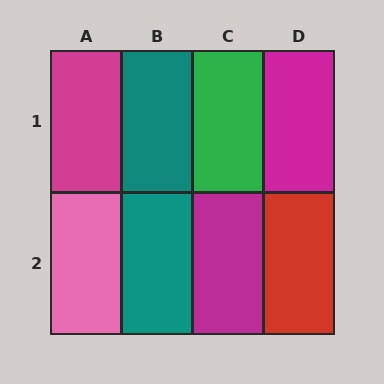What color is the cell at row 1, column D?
Magenta.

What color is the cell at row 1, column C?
Green.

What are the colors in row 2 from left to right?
Pink, teal, magenta, red.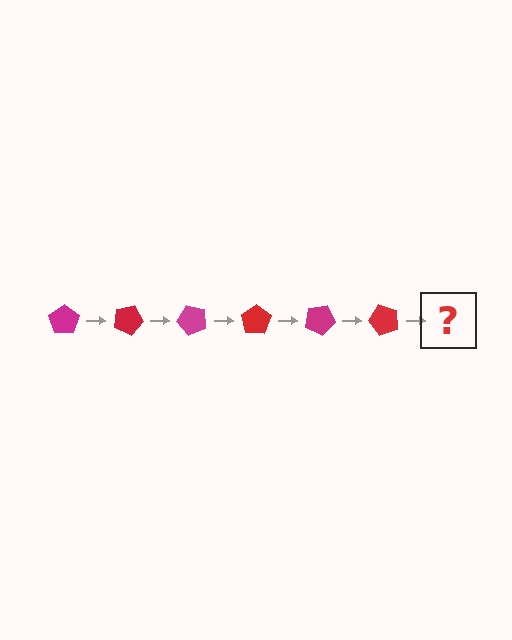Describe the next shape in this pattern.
It should be a magenta pentagon, rotated 150 degrees from the start.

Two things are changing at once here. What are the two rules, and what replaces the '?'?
The two rules are that it rotates 25 degrees each step and the color cycles through magenta and red. The '?' should be a magenta pentagon, rotated 150 degrees from the start.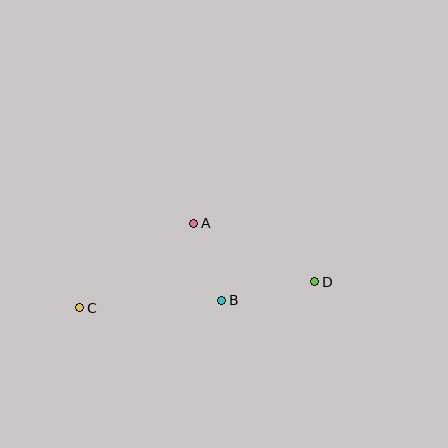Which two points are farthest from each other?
Points C and D are farthest from each other.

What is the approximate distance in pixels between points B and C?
The distance between B and C is approximately 142 pixels.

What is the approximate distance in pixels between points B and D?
The distance between B and D is approximately 95 pixels.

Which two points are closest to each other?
Points A and B are closest to each other.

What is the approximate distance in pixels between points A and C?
The distance between A and C is approximately 142 pixels.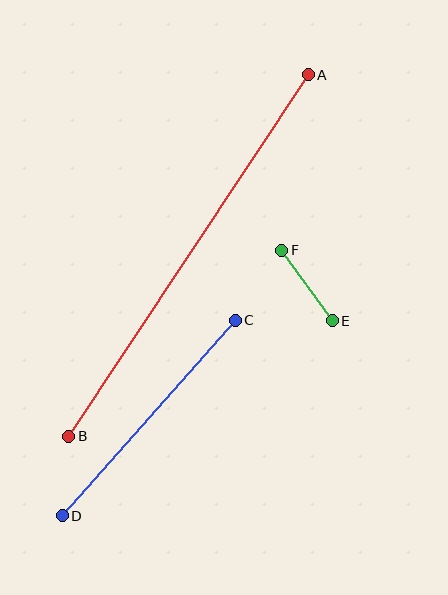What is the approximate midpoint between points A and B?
The midpoint is at approximately (188, 256) pixels.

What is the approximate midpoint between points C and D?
The midpoint is at approximately (149, 418) pixels.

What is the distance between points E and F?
The distance is approximately 86 pixels.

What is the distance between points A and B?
The distance is approximately 434 pixels.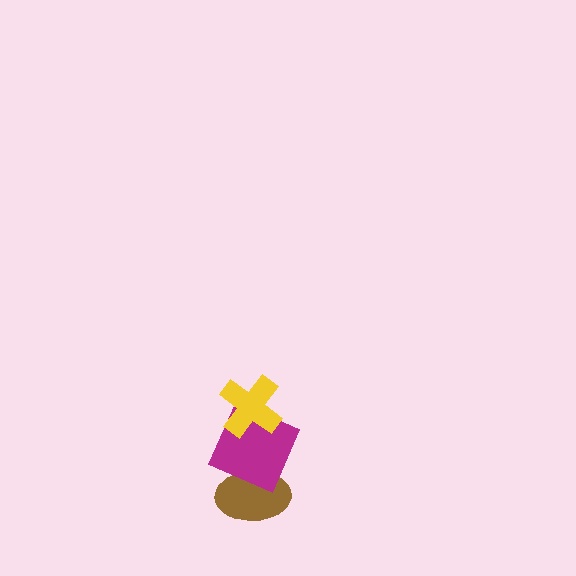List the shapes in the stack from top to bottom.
From top to bottom: the yellow cross, the magenta square, the brown ellipse.